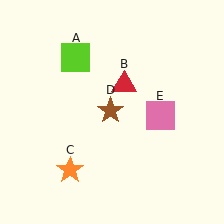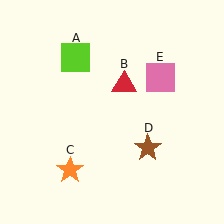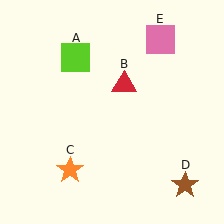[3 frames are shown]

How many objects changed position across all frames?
2 objects changed position: brown star (object D), pink square (object E).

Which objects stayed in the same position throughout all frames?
Lime square (object A) and red triangle (object B) and orange star (object C) remained stationary.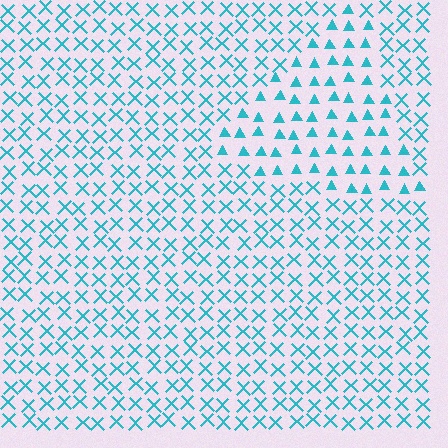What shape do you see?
I see a triangle.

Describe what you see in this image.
The image is filled with small cyan elements arranged in a uniform grid. A triangle-shaped region contains triangles, while the surrounding area contains X marks. The boundary is defined purely by the change in element shape.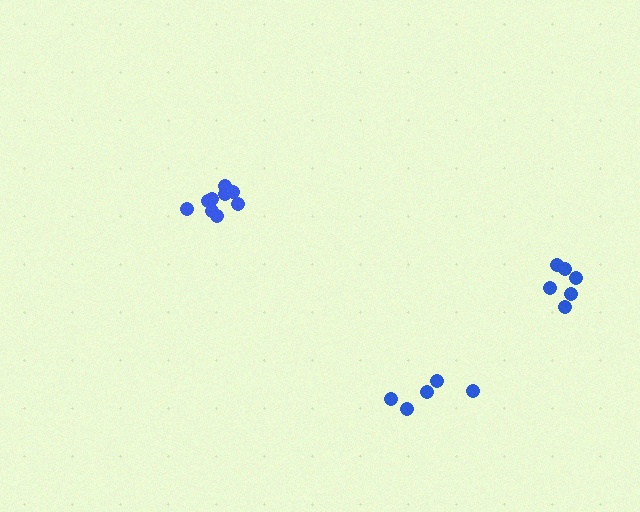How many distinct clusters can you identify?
There are 3 distinct clusters.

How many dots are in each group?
Group 1: 5 dots, Group 2: 6 dots, Group 3: 9 dots (20 total).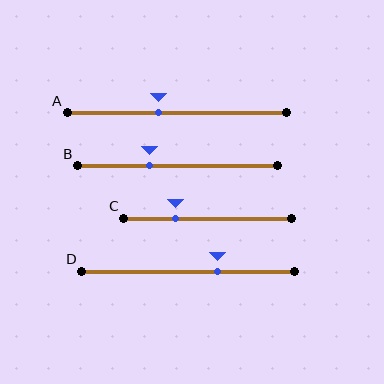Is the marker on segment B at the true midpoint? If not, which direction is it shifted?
No, the marker on segment B is shifted to the left by about 14% of the segment length.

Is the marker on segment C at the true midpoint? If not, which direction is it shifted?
No, the marker on segment C is shifted to the left by about 19% of the segment length.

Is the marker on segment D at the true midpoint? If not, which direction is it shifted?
No, the marker on segment D is shifted to the right by about 14% of the segment length.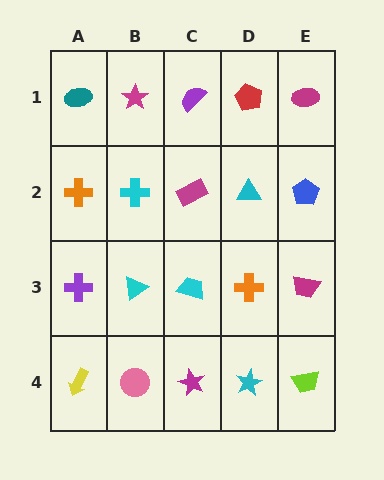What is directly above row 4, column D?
An orange cross.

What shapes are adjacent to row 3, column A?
An orange cross (row 2, column A), a yellow arrow (row 4, column A), a cyan triangle (row 3, column B).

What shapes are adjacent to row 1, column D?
A cyan triangle (row 2, column D), a purple semicircle (row 1, column C), a magenta ellipse (row 1, column E).